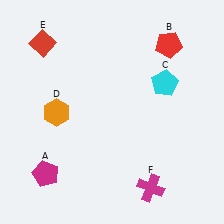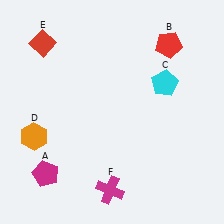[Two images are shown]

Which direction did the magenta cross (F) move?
The magenta cross (F) moved left.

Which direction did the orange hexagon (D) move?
The orange hexagon (D) moved down.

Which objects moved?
The objects that moved are: the orange hexagon (D), the magenta cross (F).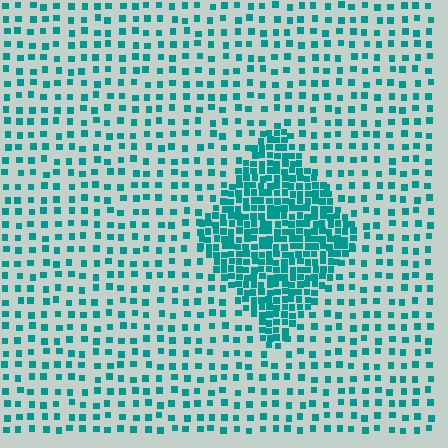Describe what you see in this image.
The image contains small teal elements arranged at two different densities. A diamond-shaped region is visible where the elements are more densely packed than the surrounding area.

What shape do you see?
I see a diamond.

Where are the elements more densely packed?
The elements are more densely packed inside the diamond boundary.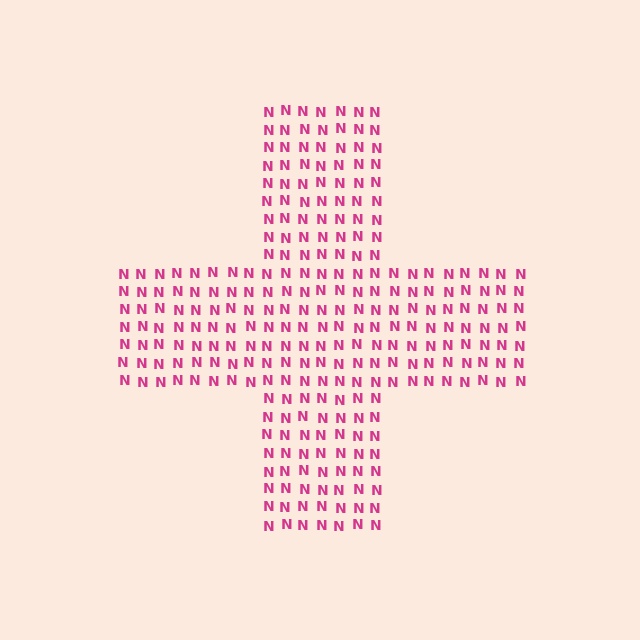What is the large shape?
The large shape is a cross.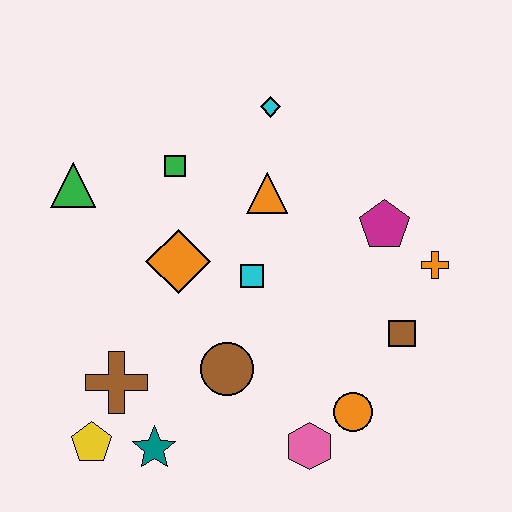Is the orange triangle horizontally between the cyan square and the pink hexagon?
Yes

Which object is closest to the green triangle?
The green square is closest to the green triangle.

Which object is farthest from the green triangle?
The orange cross is farthest from the green triangle.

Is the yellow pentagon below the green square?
Yes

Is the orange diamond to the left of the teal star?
No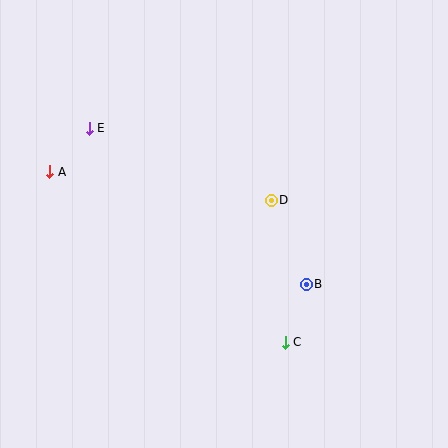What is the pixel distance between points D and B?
The distance between D and B is 91 pixels.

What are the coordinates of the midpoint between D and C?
The midpoint between D and C is at (278, 271).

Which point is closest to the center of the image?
Point D at (271, 200) is closest to the center.